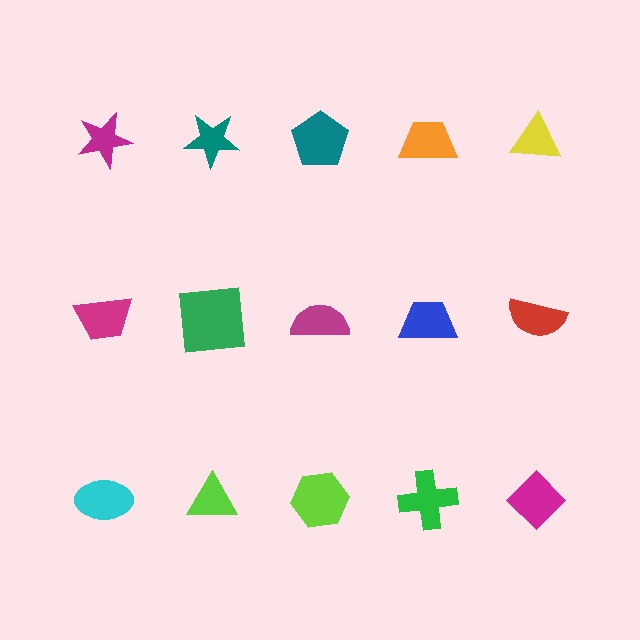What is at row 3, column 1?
A cyan ellipse.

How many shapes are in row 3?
5 shapes.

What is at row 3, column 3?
A lime hexagon.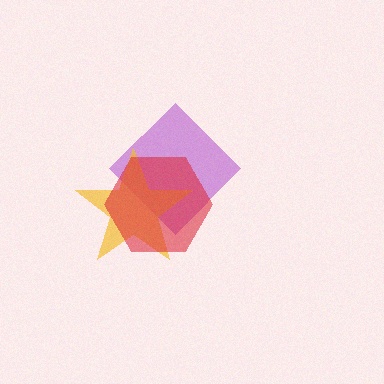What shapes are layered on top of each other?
The layered shapes are: a purple diamond, a yellow star, a red hexagon.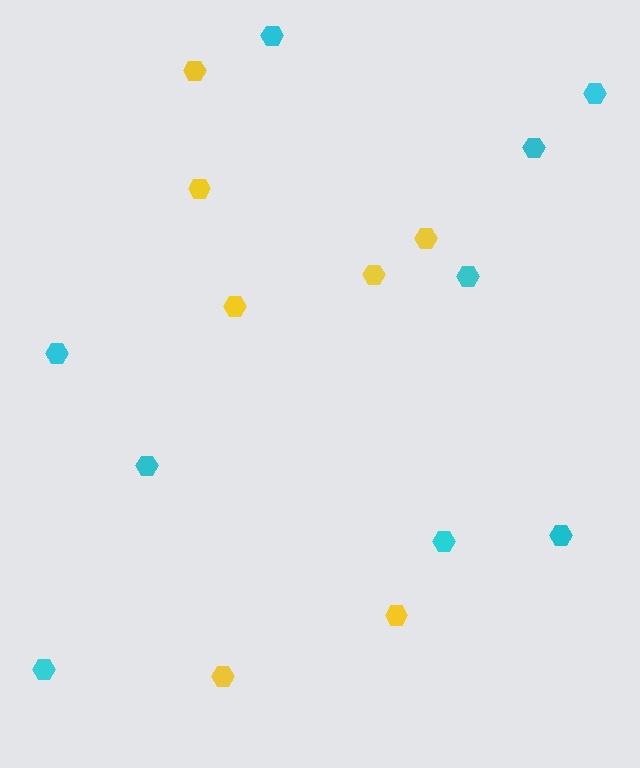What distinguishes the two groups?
There are 2 groups: one group of yellow hexagons (7) and one group of cyan hexagons (9).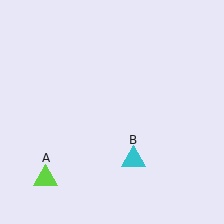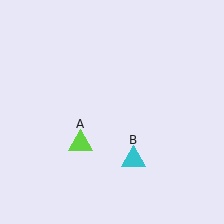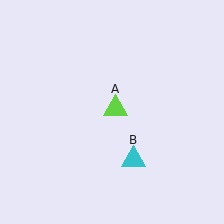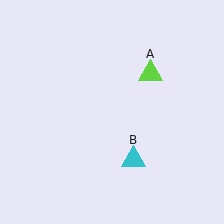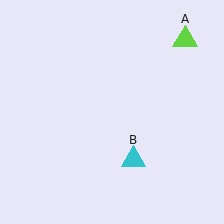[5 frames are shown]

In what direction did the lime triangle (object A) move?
The lime triangle (object A) moved up and to the right.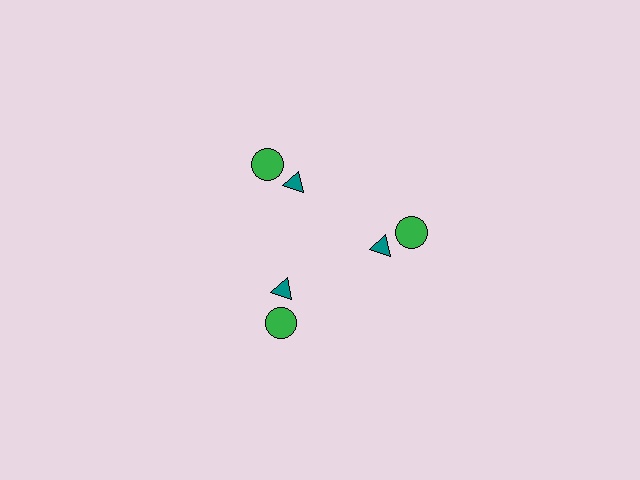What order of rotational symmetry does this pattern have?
This pattern has 3-fold rotational symmetry.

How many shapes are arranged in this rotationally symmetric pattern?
There are 6 shapes, arranged in 3 groups of 2.